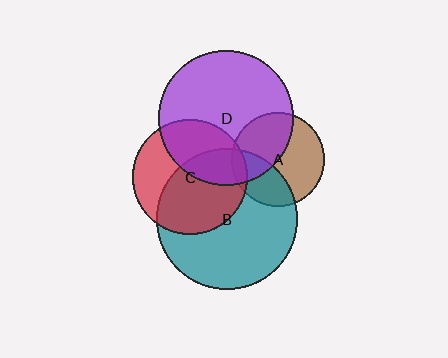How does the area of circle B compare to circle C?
Approximately 1.5 times.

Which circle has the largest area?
Circle B (teal).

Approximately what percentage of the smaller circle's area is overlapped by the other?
Approximately 55%.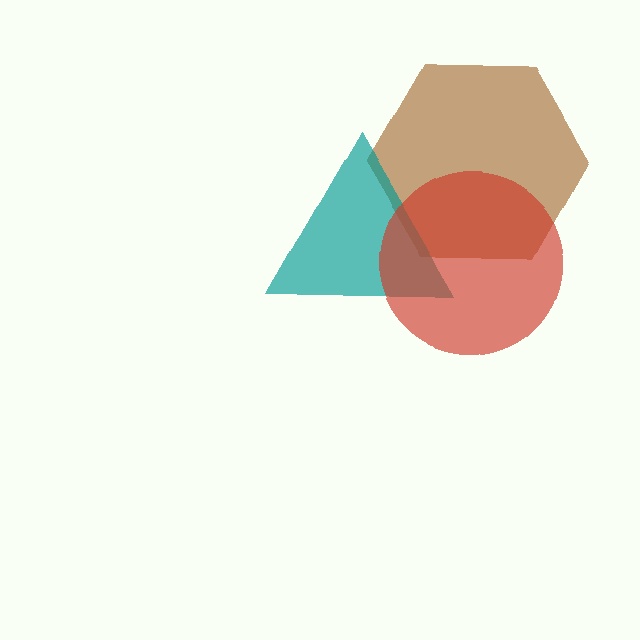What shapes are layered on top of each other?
The layered shapes are: a brown hexagon, a teal triangle, a red circle.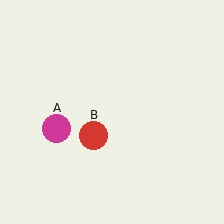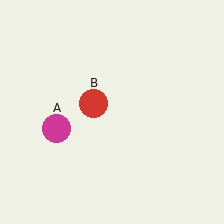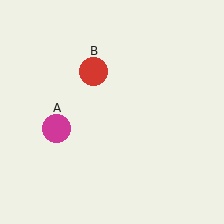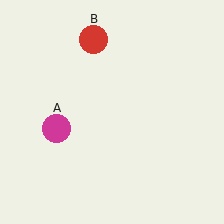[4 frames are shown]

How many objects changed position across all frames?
1 object changed position: red circle (object B).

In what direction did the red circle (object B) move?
The red circle (object B) moved up.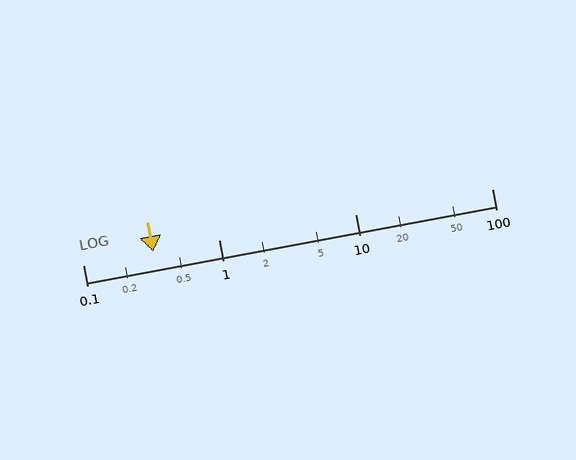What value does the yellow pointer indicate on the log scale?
The pointer indicates approximately 0.33.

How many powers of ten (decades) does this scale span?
The scale spans 3 decades, from 0.1 to 100.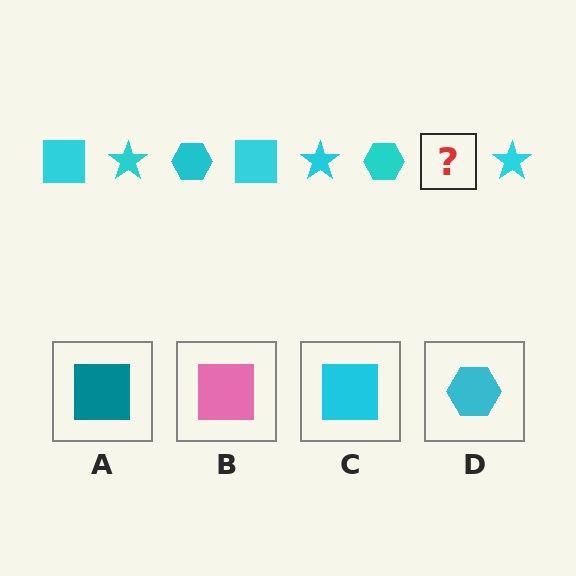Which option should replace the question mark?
Option C.